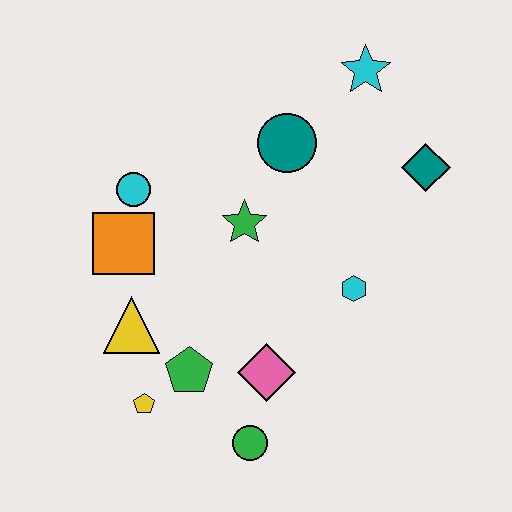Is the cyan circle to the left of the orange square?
No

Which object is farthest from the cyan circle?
The teal diamond is farthest from the cyan circle.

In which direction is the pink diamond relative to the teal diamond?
The pink diamond is below the teal diamond.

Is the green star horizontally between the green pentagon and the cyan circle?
No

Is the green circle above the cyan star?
No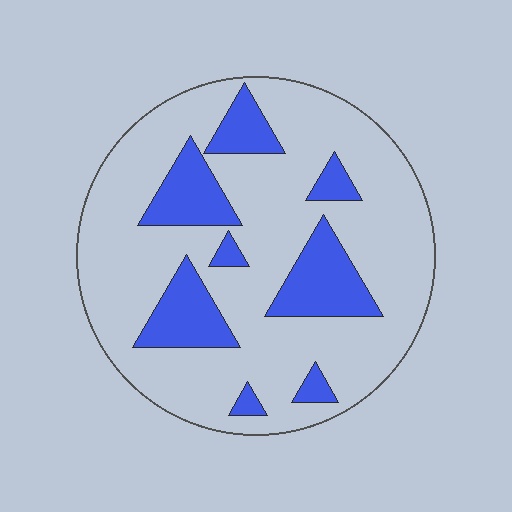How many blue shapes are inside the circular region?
8.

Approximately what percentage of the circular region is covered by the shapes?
Approximately 25%.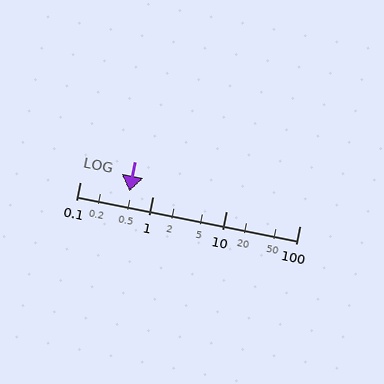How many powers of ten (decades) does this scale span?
The scale spans 3 decades, from 0.1 to 100.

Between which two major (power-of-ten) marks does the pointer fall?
The pointer is between 0.1 and 1.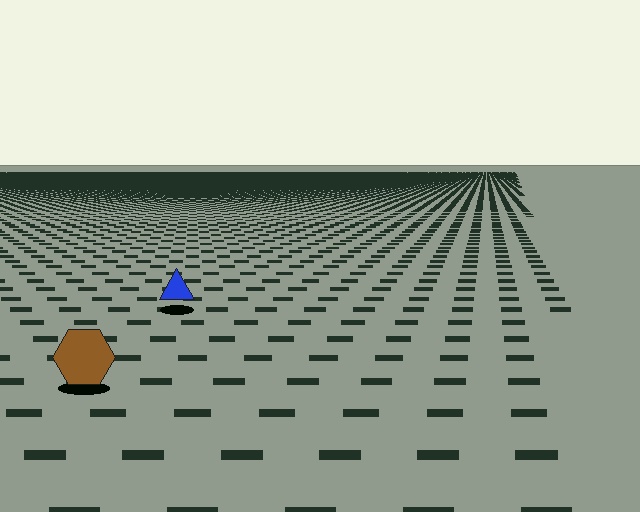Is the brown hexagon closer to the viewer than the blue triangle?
Yes. The brown hexagon is closer — you can tell from the texture gradient: the ground texture is coarser near it.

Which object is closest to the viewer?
The brown hexagon is closest. The texture marks near it are larger and more spread out.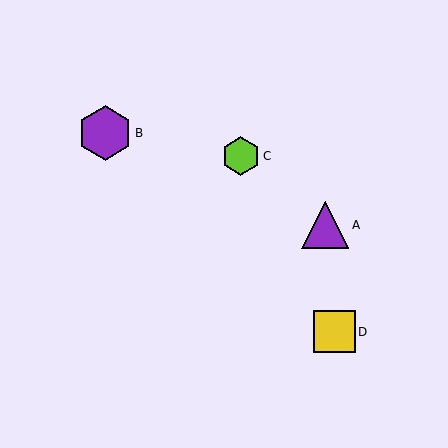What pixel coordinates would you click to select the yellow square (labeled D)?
Click at (334, 332) to select the yellow square D.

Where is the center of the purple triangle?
The center of the purple triangle is at (325, 225).